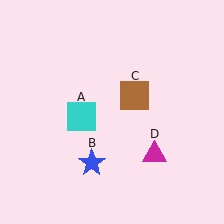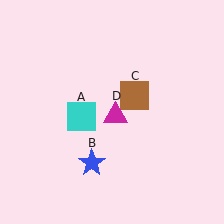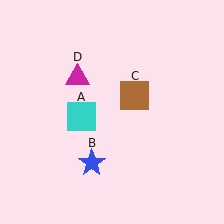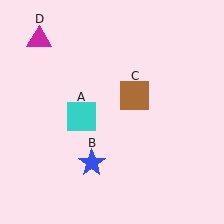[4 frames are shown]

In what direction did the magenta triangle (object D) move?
The magenta triangle (object D) moved up and to the left.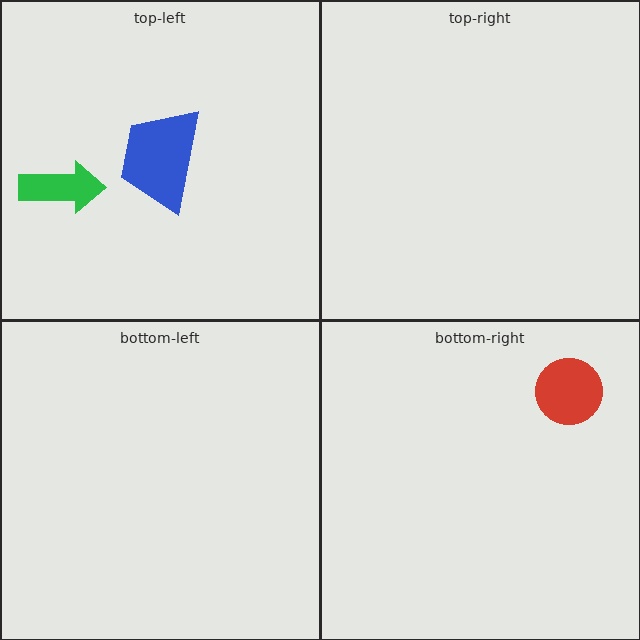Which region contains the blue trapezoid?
The top-left region.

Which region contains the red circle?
The bottom-right region.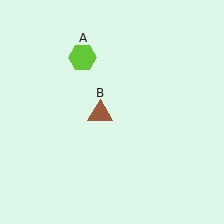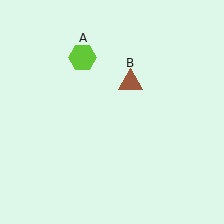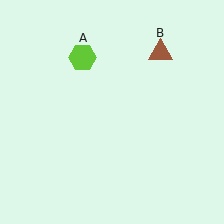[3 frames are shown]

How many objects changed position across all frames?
1 object changed position: brown triangle (object B).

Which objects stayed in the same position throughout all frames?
Lime hexagon (object A) remained stationary.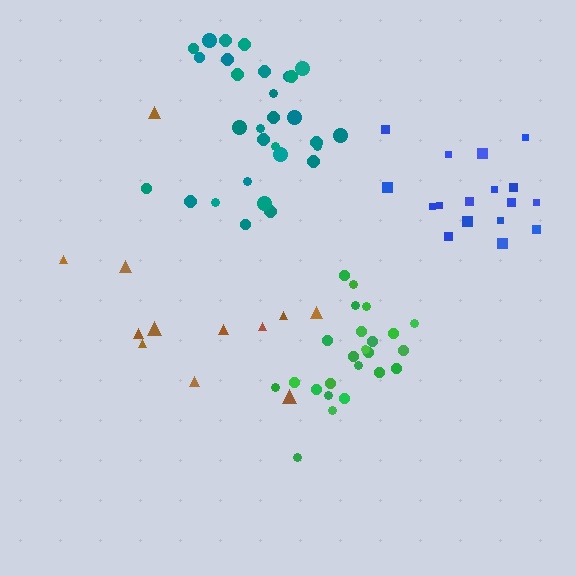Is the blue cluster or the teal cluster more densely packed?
Blue.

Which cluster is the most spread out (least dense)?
Brown.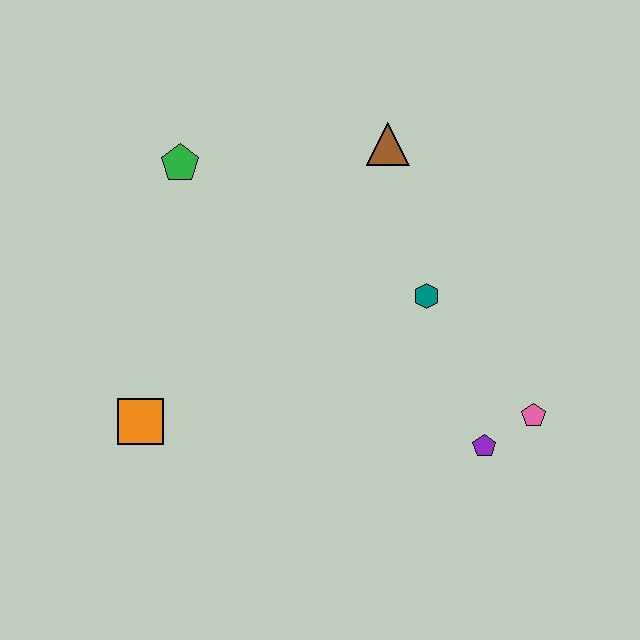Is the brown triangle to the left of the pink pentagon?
Yes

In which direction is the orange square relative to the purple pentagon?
The orange square is to the left of the purple pentagon.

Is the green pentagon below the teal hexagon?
No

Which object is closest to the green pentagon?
The brown triangle is closest to the green pentagon.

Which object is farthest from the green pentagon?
The pink pentagon is farthest from the green pentagon.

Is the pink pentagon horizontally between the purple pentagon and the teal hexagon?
No